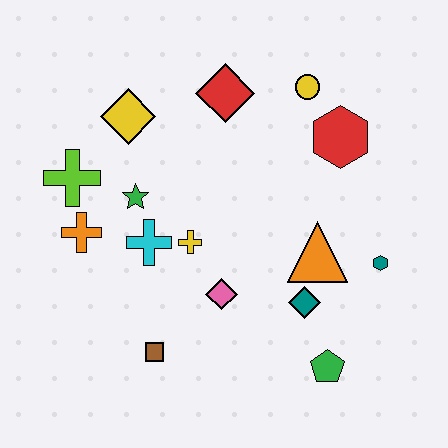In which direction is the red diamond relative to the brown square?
The red diamond is above the brown square.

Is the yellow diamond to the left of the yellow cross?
Yes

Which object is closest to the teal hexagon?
The orange triangle is closest to the teal hexagon.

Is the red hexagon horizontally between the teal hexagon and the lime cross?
Yes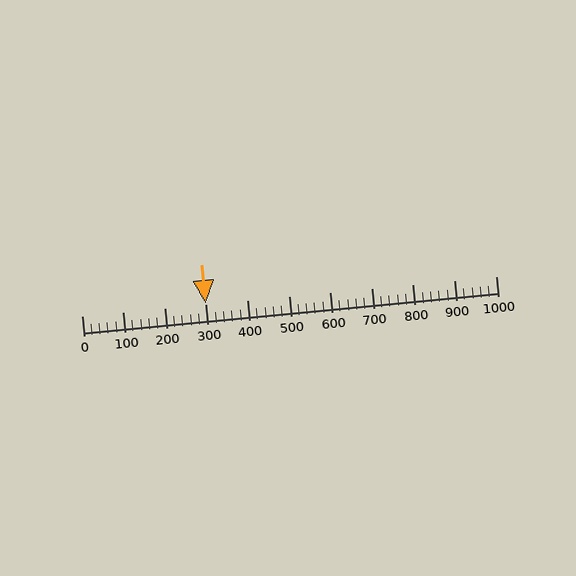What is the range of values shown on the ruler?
The ruler shows values from 0 to 1000.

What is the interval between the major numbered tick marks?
The major tick marks are spaced 100 units apart.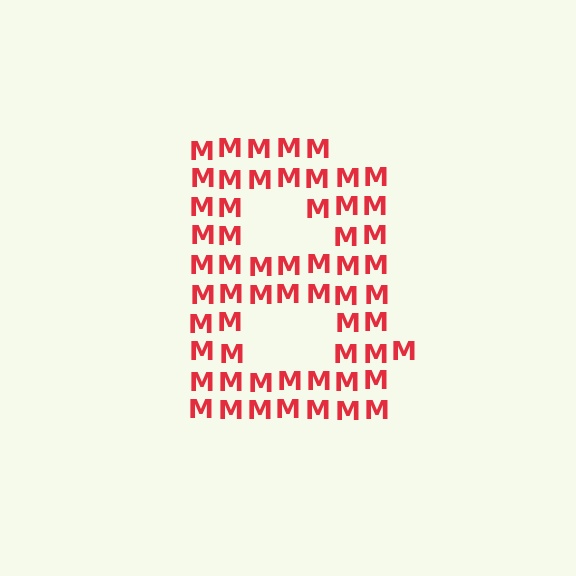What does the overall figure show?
The overall figure shows the letter B.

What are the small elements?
The small elements are letter M's.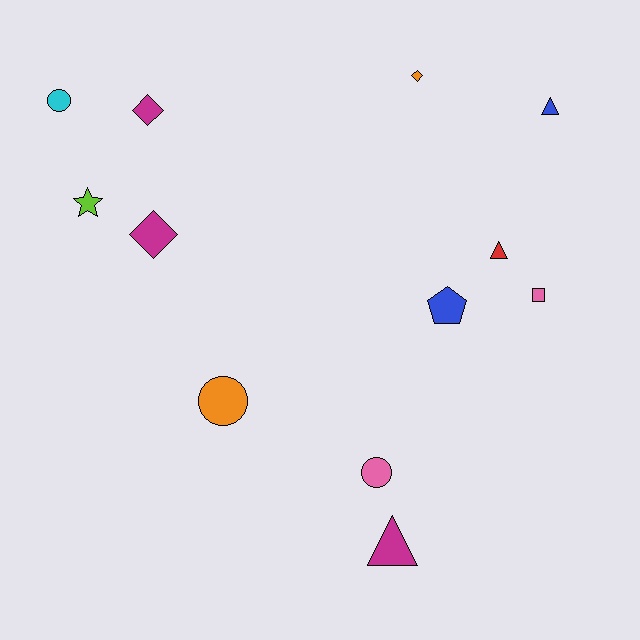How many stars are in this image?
There is 1 star.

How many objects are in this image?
There are 12 objects.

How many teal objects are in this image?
There are no teal objects.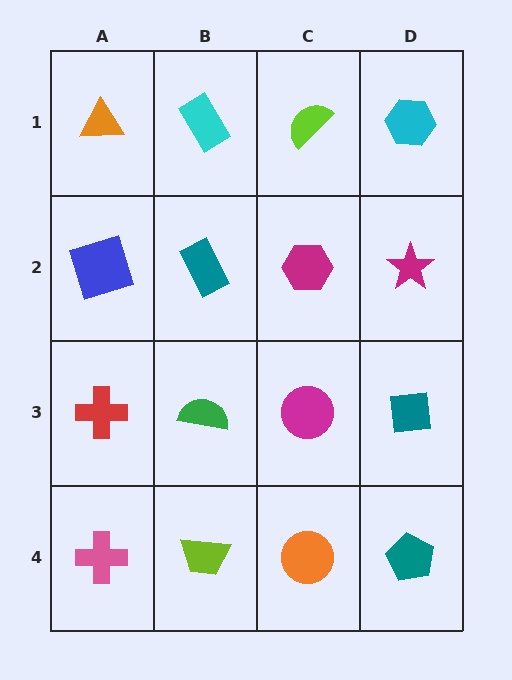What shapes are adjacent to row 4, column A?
A red cross (row 3, column A), a lime trapezoid (row 4, column B).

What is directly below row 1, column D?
A magenta star.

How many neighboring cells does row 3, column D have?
3.